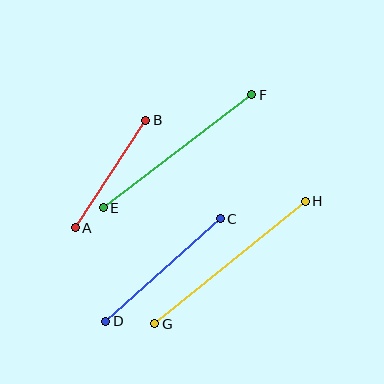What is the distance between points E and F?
The distance is approximately 187 pixels.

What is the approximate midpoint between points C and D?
The midpoint is at approximately (163, 270) pixels.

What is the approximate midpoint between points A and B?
The midpoint is at approximately (110, 174) pixels.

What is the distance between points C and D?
The distance is approximately 154 pixels.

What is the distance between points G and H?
The distance is approximately 194 pixels.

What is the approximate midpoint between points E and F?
The midpoint is at approximately (178, 151) pixels.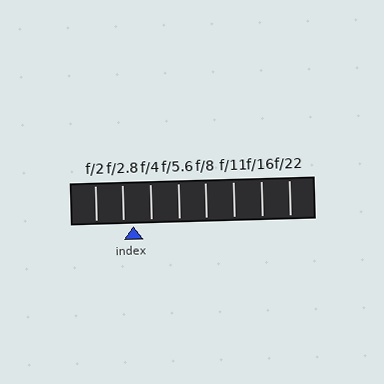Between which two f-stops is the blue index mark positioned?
The index mark is between f/2.8 and f/4.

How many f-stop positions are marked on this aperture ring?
There are 8 f-stop positions marked.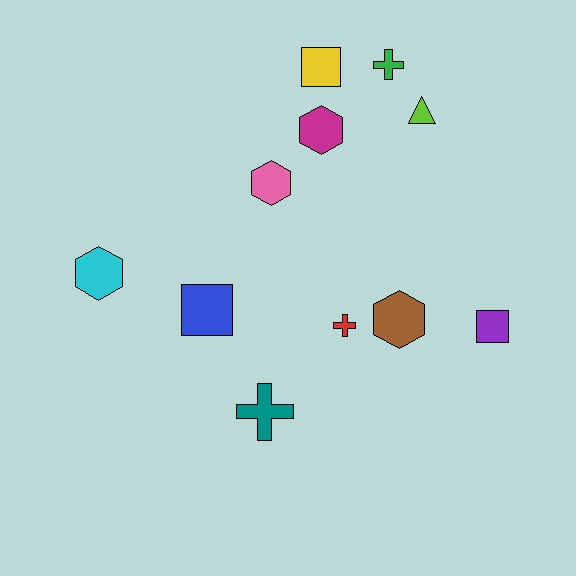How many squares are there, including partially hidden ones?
There are 3 squares.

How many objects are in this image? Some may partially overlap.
There are 11 objects.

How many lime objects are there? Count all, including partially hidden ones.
There is 1 lime object.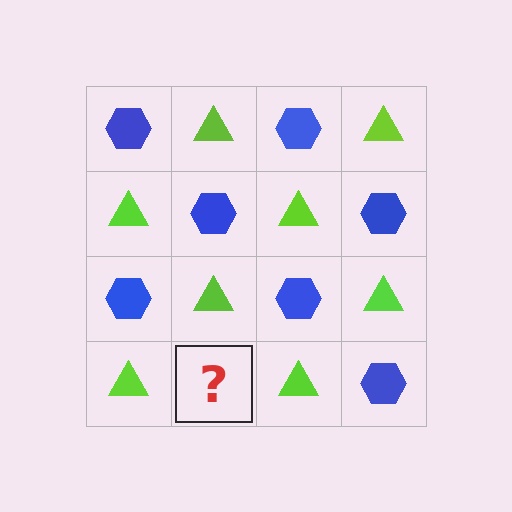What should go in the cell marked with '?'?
The missing cell should contain a blue hexagon.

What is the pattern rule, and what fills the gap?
The rule is that it alternates blue hexagon and lime triangle in a checkerboard pattern. The gap should be filled with a blue hexagon.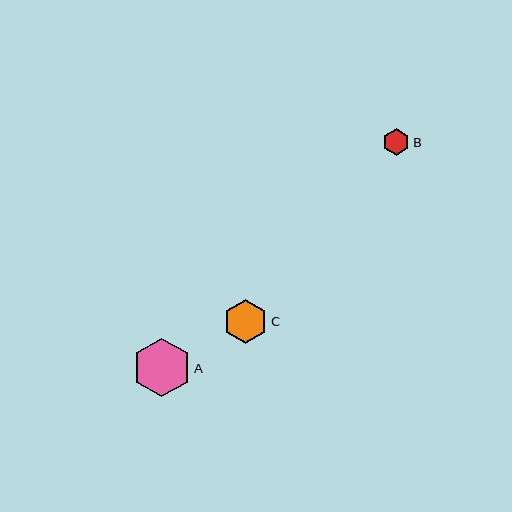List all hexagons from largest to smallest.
From largest to smallest: A, C, B.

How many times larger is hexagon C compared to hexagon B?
Hexagon C is approximately 1.6 times the size of hexagon B.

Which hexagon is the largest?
Hexagon A is the largest with a size of approximately 59 pixels.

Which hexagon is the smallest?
Hexagon B is the smallest with a size of approximately 27 pixels.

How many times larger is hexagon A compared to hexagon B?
Hexagon A is approximately 2.1 times the size of hexagon B.